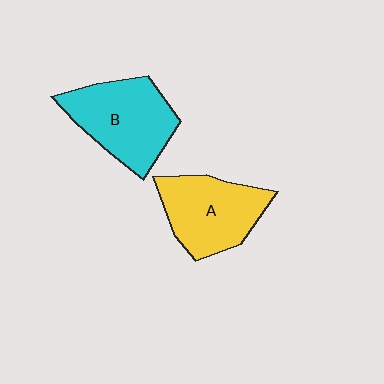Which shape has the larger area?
Shape B (cyan).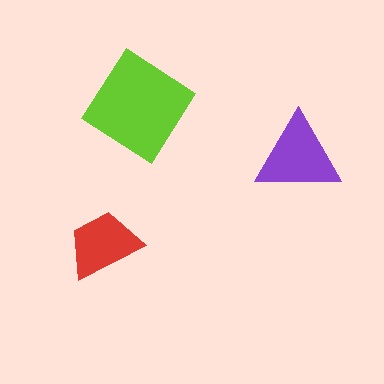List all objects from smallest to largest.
The red trapezoid, the purple triangle, the lime diamond.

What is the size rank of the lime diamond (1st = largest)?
1st.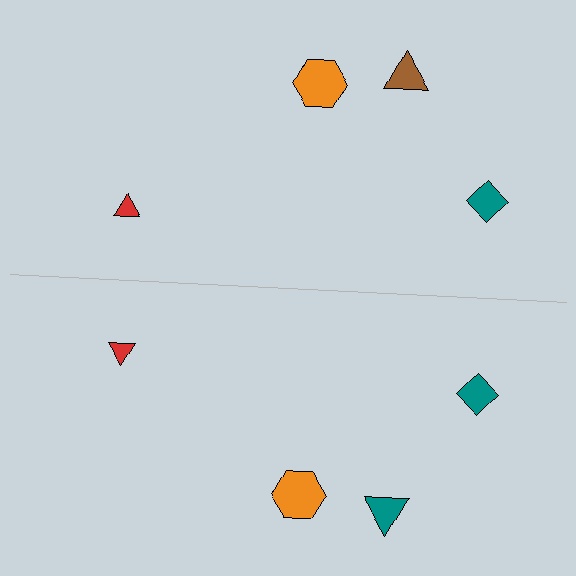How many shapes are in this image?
There are 8 shapes in this image.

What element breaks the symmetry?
The teal triangle on the bottom side breaks the symmetry — its mirror counterpart is brown.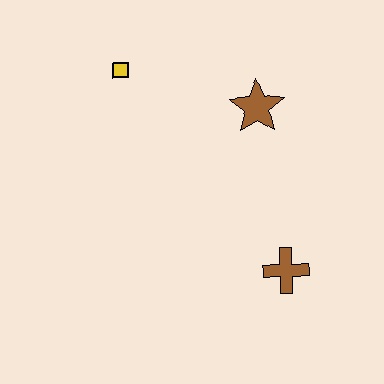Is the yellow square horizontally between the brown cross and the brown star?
No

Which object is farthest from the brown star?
The brown cross is farthest from the brown star.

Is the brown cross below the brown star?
Yes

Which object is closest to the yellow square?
The brown star is closest to the yellow square.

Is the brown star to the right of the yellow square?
Yes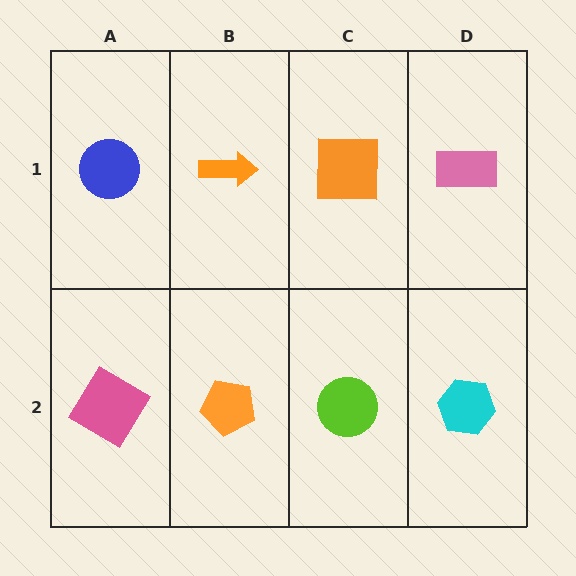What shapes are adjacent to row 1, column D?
A cyan hexagon (row 2, column D), an orange square (row 1, column C).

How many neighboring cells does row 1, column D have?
2.